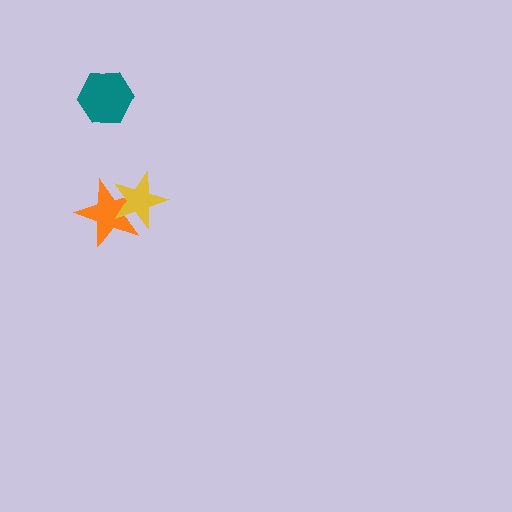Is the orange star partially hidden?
Yes, it is partially covered by another shape.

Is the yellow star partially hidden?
No, no other shape covers it.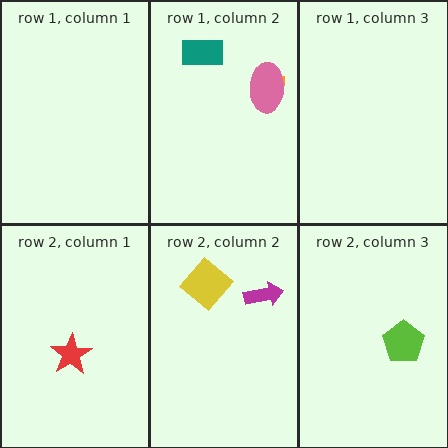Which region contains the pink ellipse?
The row 1, column 2 region.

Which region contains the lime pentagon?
The row 2, column 3 region.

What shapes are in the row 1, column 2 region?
The teal rectangle, the orange cross, the pink ellipse.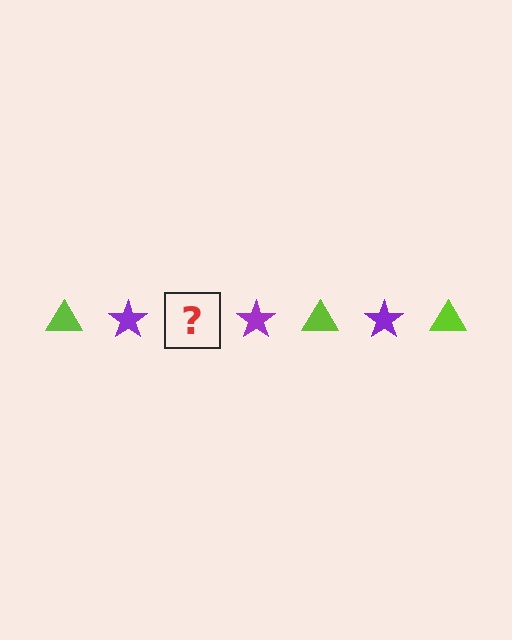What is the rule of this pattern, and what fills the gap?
The rule is that the pattern alternates between lime triangle and purple star. The gap should be filled with a lime triangle.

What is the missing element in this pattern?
The missing element is a lime triangle.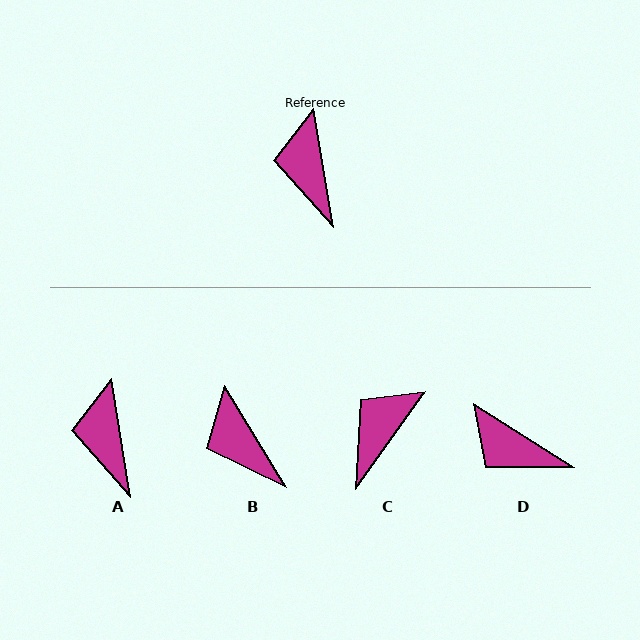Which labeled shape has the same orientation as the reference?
A.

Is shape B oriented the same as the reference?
No, it is off by about 22 degrees.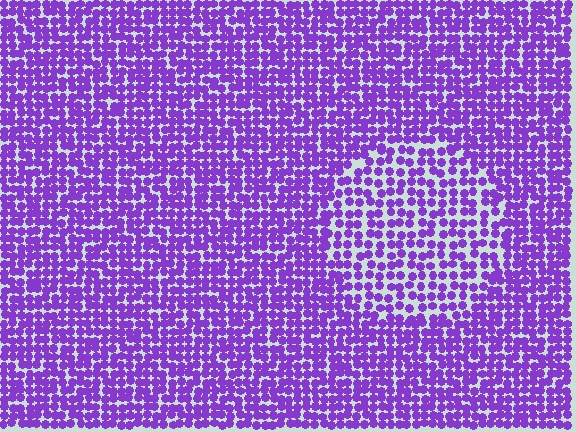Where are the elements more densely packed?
The elements are more densely packed outside the circle boundary.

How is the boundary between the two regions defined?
The boundary is defined by a change in element density (approximately 1.5x ratio). All elements are the same color, size, and shape.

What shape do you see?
I see a circle.